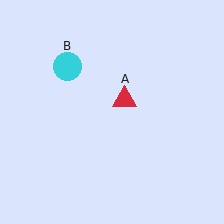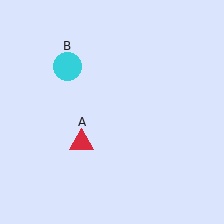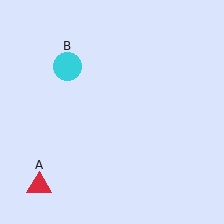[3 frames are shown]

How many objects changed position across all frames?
1 object changed position: red triangle (object A).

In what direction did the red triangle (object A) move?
The red triangle (object A) moved down and to the left.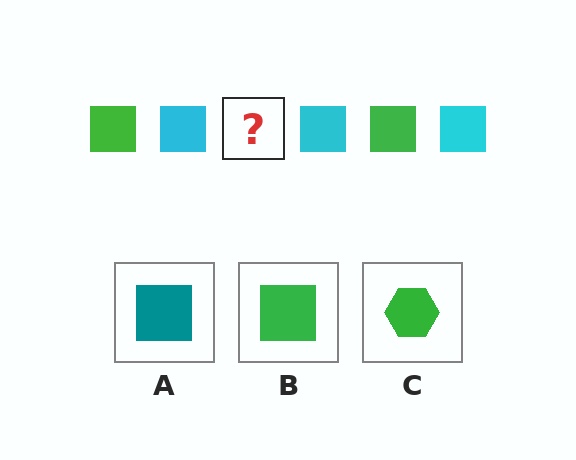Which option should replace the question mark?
Option B.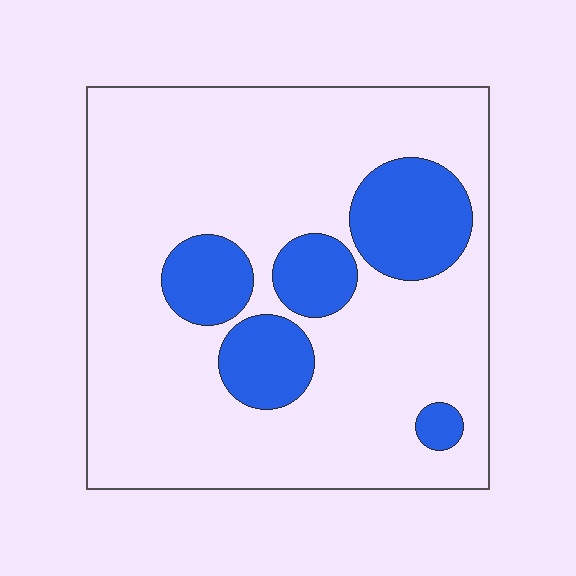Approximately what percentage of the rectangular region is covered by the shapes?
Approximately 20%.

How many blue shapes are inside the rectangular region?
5.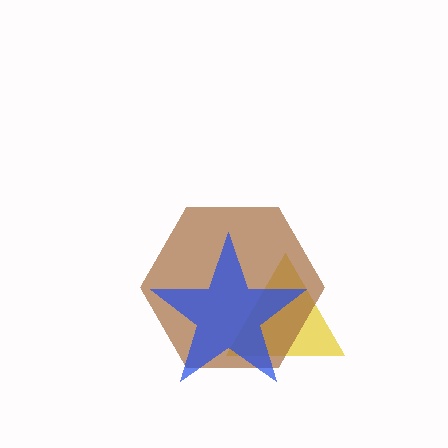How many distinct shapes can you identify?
There are 3 distinct shapes: a yellow triangle, a brown hexagon, a blue star.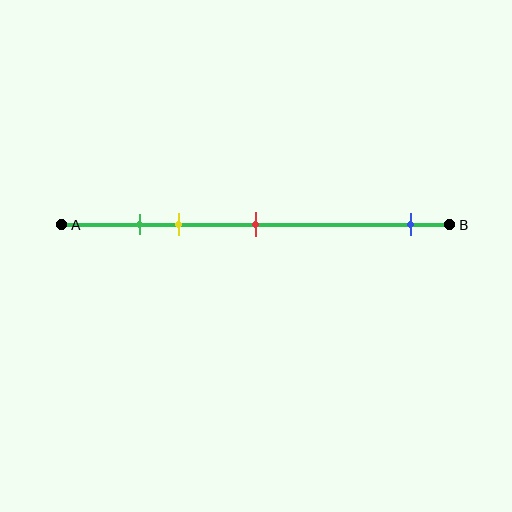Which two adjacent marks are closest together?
The green and yellow marks are the closest adjacent pair.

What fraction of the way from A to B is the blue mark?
The blue mark is approximately 90% (0.9) of the way from A to B.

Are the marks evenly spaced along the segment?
No, the marks are not evenly spaced.